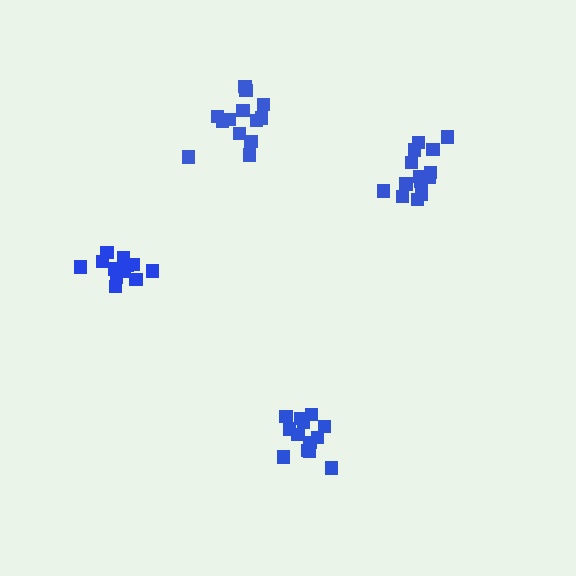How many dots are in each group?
Group 1: 12 dots, Group 2: 13 dots, Group 3: 13 dots, Group 4: 14 dots (52 total).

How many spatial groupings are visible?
There are 4 spatial groupings.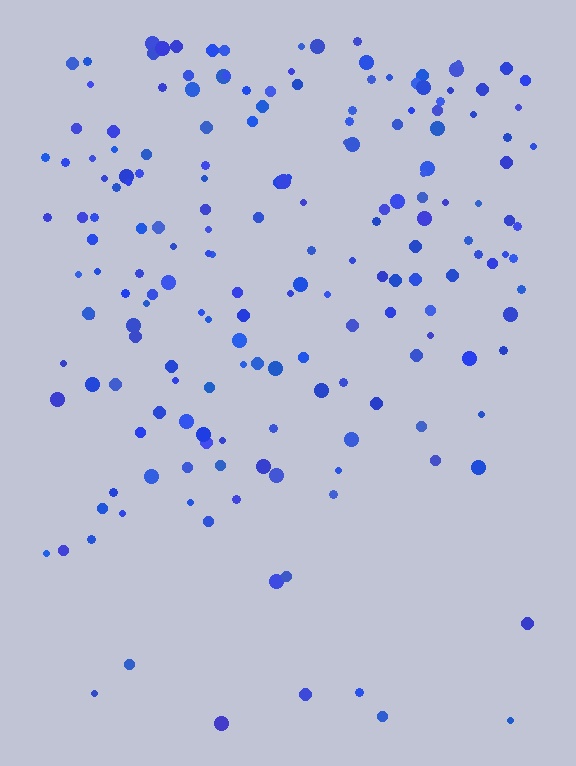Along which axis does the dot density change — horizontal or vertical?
Vertical.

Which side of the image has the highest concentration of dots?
The top.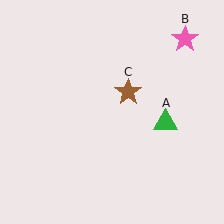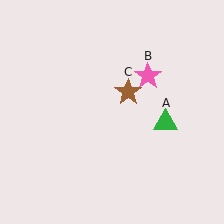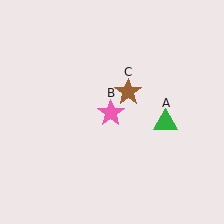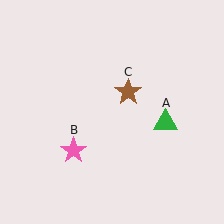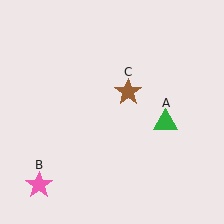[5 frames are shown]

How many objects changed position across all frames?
1 object changed position: pink star (object B).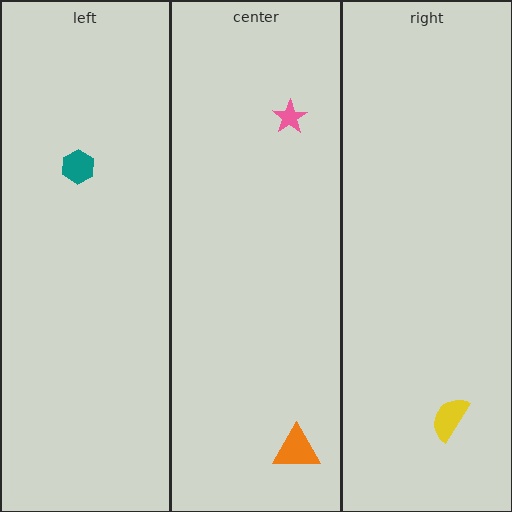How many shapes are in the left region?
1.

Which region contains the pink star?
The center region.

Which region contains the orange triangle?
The center region.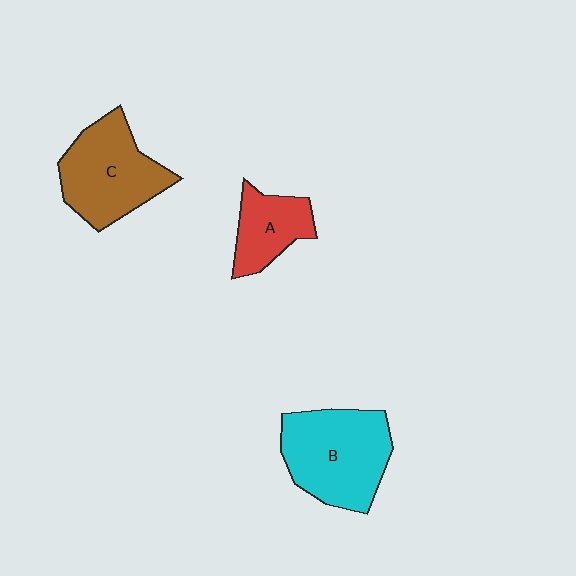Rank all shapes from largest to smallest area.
From largest to smallest: B (cyan), C (brown), A (red).